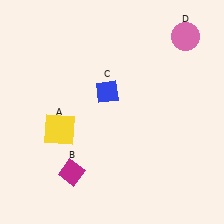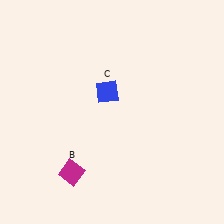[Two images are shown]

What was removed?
The yellow square (A), the pink circle (D) were removed in Image 2.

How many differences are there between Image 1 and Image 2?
There are 2 differences between the two images.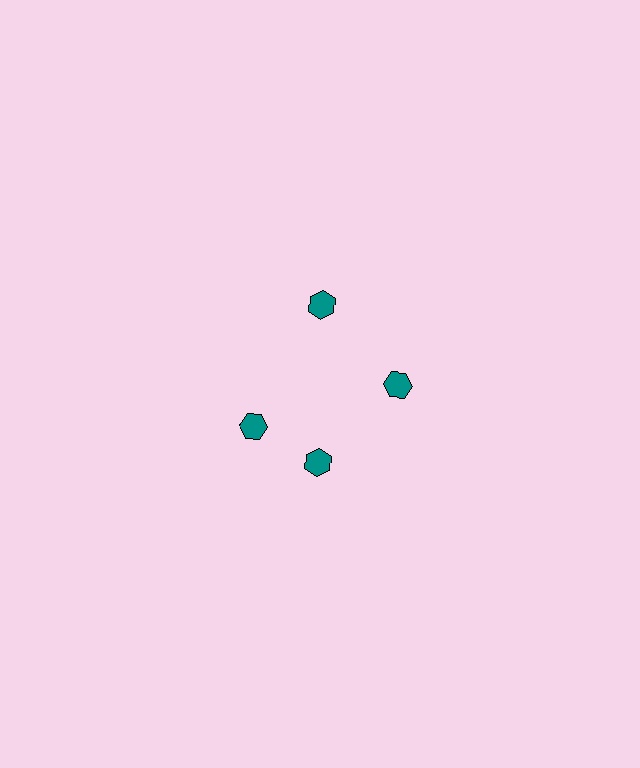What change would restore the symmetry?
The symmetry would be restored by rotating it back into even spacing with its neighbors so that all 4 hexagons sit at equal angles and equal distance from the center.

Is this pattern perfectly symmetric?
No. The 4 teal hexagons are arranged in a ring, but one element near the 9 o'clock position is rotated out of alignment along the ring, breaking the 4-fold rotational symmetry.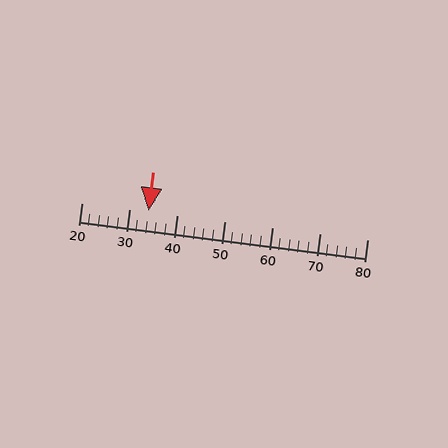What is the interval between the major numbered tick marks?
The major tick marks are spaced 10 units apart.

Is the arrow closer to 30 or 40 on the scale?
The arrow is closer to 30.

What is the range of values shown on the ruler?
The ruler shows values from 20 to 80.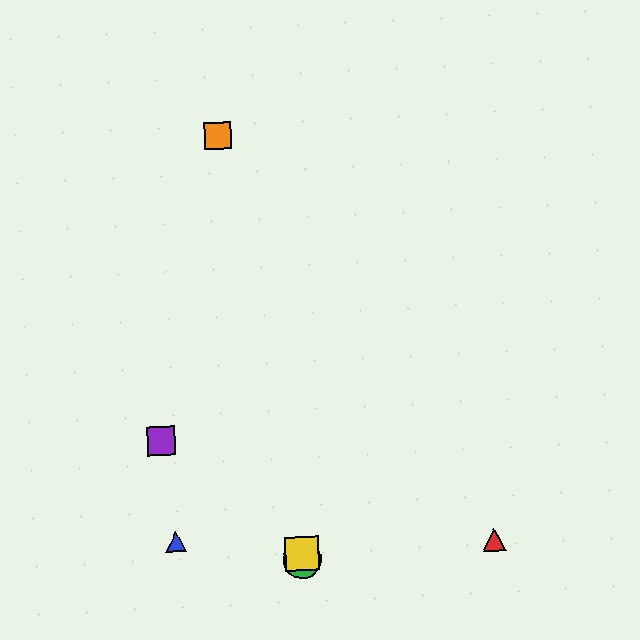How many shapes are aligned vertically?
2 shapes (the green circle, the yellow square) are aligned vertically.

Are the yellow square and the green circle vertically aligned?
Yes, both are at x≈302.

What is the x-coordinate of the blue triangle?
The blue triangle is at x≈176.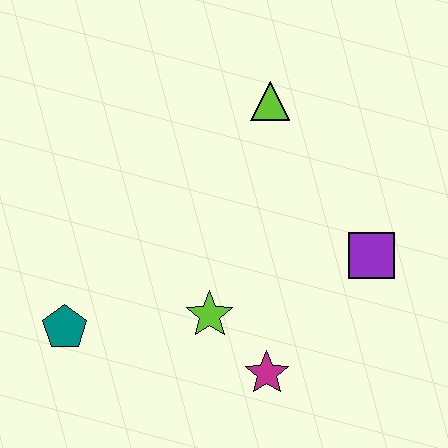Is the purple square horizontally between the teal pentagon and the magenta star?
No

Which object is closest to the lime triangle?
The purple square is closest to the lime triangle.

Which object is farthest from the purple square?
The teal pentagon is farthest from the purple square.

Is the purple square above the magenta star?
Yes